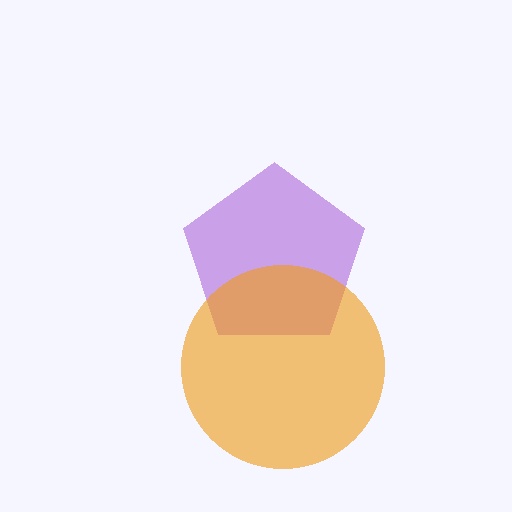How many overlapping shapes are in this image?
There are 2 overlapping shapes in the image.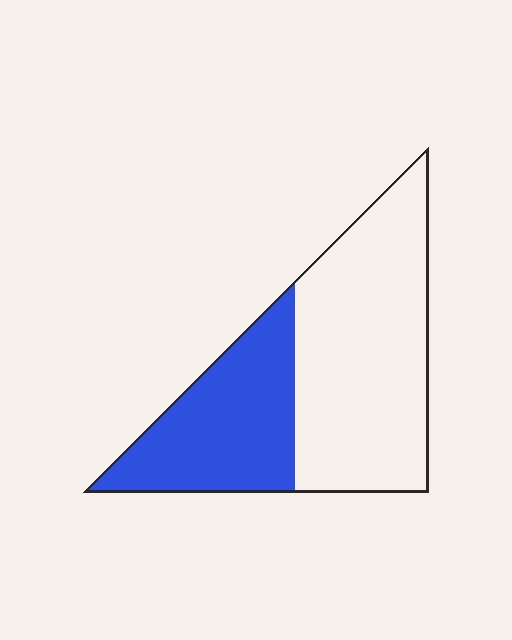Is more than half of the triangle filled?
No.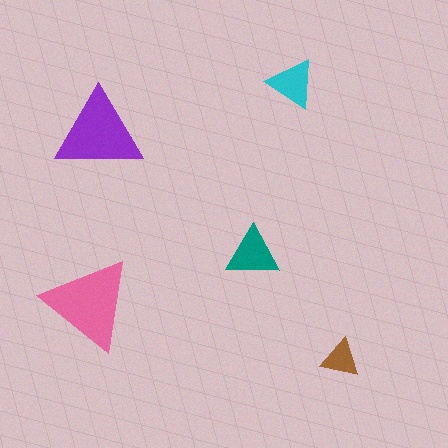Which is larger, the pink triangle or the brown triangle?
The pink one.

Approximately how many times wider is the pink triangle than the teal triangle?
About 1.5 times wider.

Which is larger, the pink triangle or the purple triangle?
The pink one.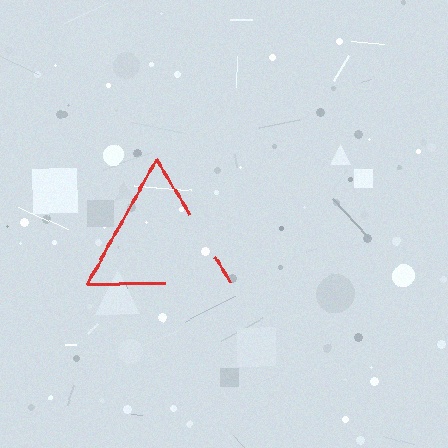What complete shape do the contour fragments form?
The contour fragments form a triangle.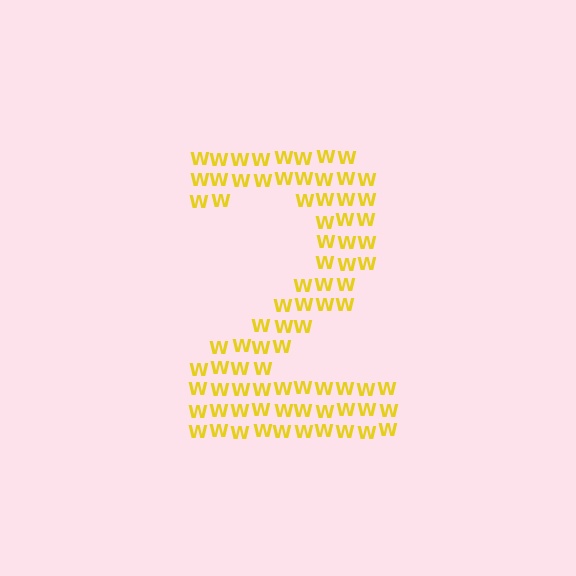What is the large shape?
The large shape is the digit 2.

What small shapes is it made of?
It is made of small letter W's.